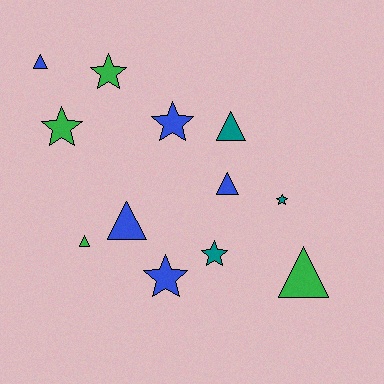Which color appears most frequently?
Blue, with 5 objects.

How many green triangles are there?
There are 2 green triangles.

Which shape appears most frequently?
Triangle, with 6 objects.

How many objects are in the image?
There are 12 objects.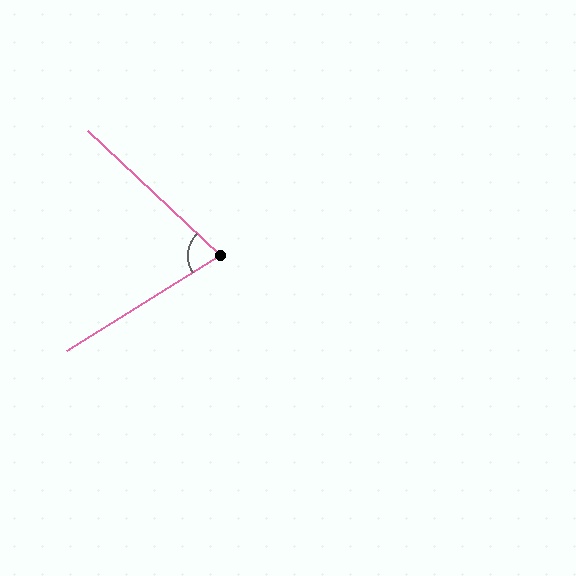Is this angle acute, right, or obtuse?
It is acute.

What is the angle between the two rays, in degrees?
Approximately 75 degrees.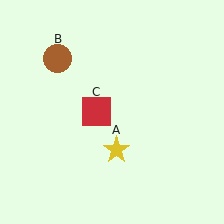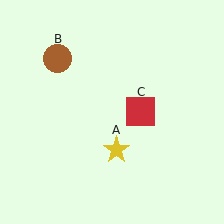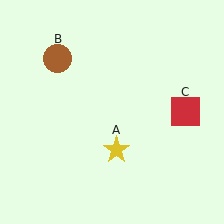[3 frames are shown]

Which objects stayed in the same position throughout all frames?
Yellow star (object A) and brown circle (object B) remained stationary.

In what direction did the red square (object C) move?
The red square (object C) moved right.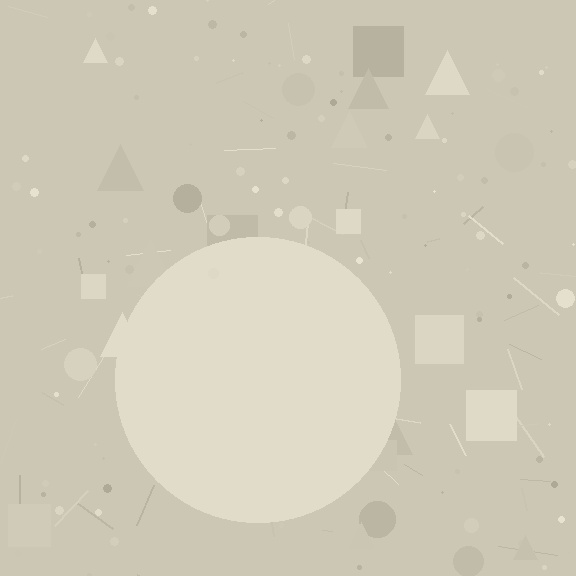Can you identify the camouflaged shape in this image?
The camouflaged shape is a circle.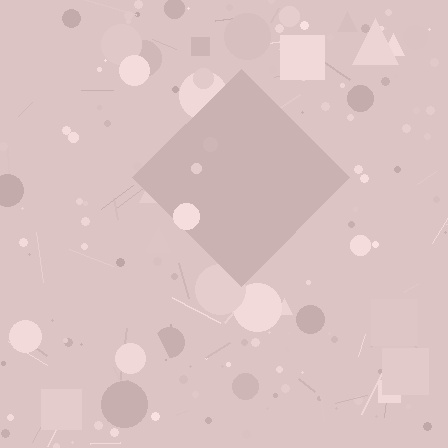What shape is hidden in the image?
A diamond is hidden in the image.